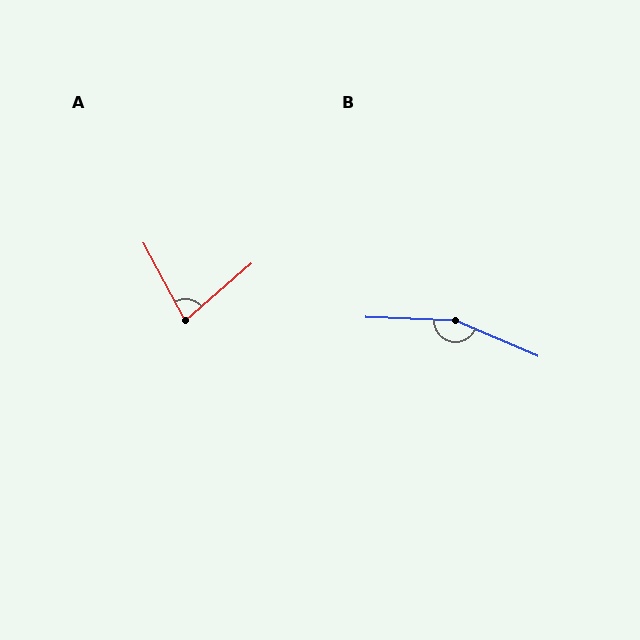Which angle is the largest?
B, at approximately 159 degrees.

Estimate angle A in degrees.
Approximately 77 degrees.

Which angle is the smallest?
A, at approximately 77 degrees.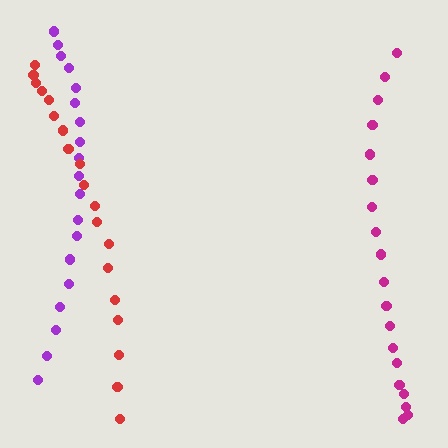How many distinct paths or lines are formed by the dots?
There are 3 distinct paths.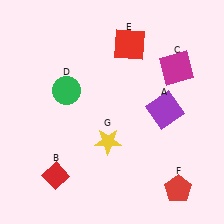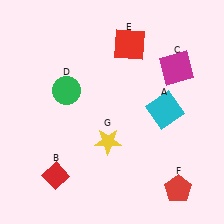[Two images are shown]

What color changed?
The square (A) changed from purple in Image 1 to cyan in Image 2.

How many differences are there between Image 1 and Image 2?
There is 1 difference between the two images.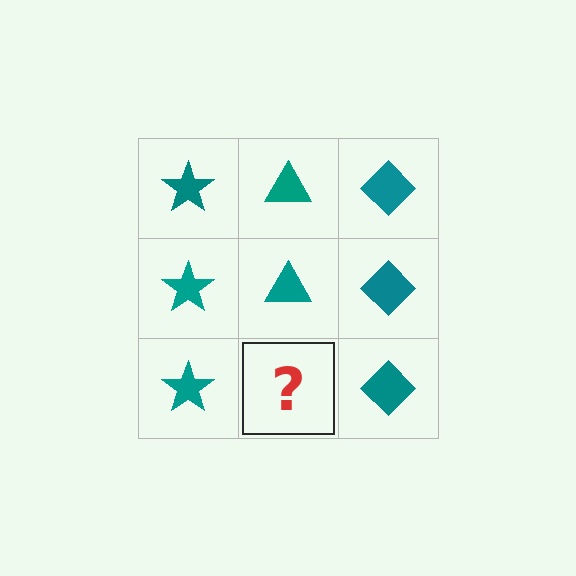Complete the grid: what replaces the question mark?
The question mark should be replaced with a teal triangle.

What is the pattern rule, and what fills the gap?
The rule is that each column has a consistent shape. The gap should be filled with a teal triangle.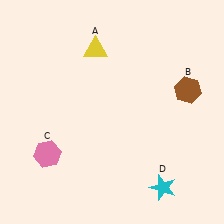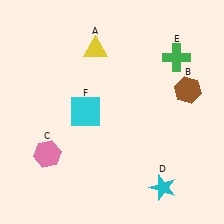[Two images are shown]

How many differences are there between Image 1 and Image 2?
There are 2 differences between the two images.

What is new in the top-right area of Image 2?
A green cross (E) was added in the top-right area of Image 2.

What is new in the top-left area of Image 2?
A cyan square (F) was added in the top-left area of Image 2.